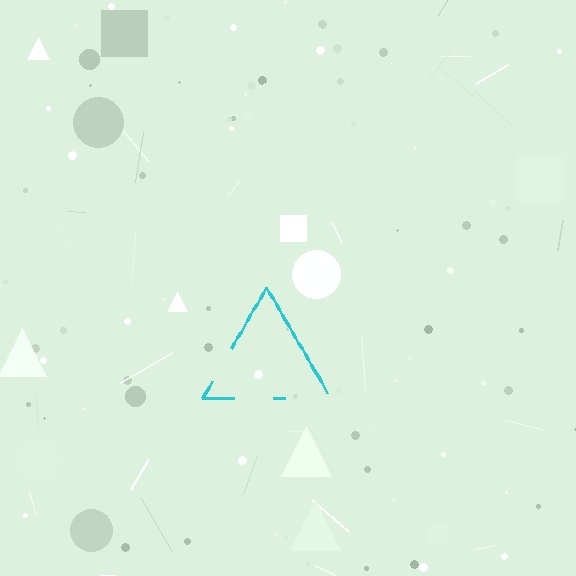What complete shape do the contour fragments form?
The contour fragments form a triangle.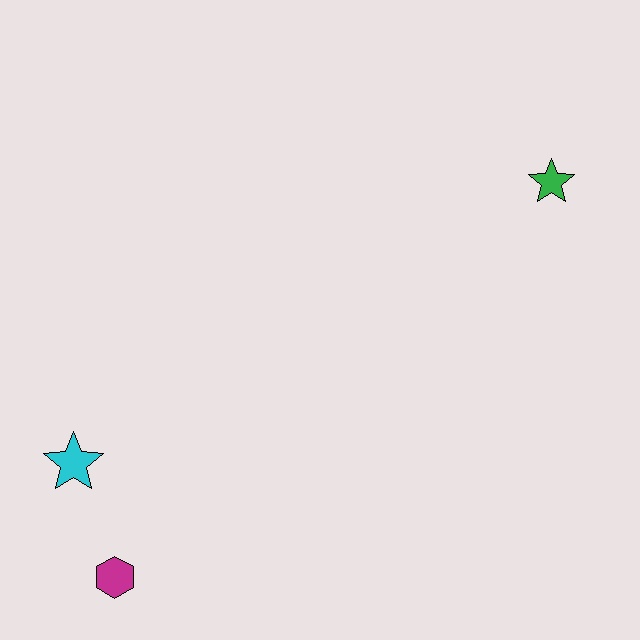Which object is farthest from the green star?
The magenta hexagon is farthest from the green star.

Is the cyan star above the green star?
No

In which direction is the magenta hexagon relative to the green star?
The magenta hexagon is to the left of the green star.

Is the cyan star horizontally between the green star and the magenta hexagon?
No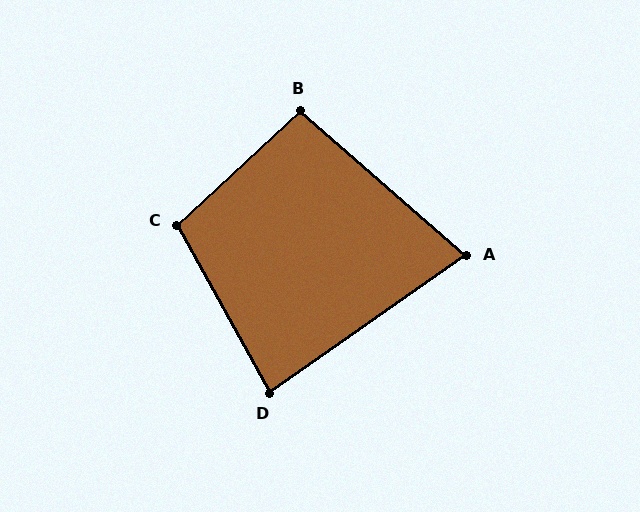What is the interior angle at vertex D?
Approximately 84 degrees (acute).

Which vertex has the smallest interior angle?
A, at approximately 76 degrees.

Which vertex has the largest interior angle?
C, at approximately 104 degrees.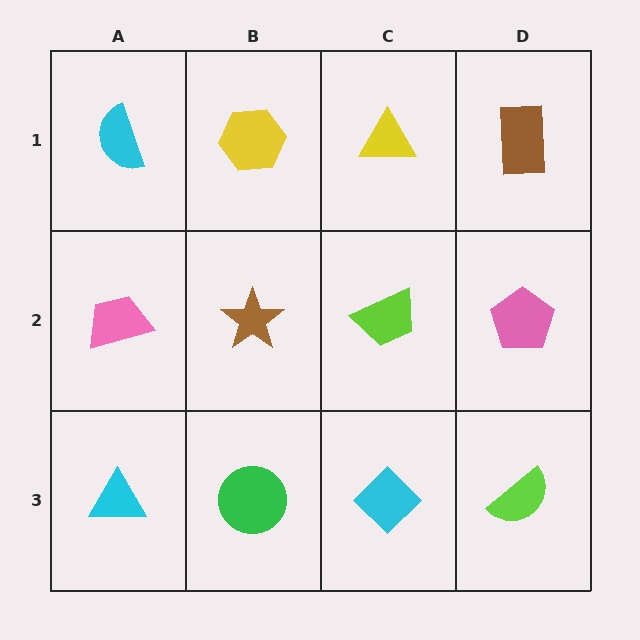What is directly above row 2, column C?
A yellow triangle.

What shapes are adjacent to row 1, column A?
A pink trapezoid (row 2, column A), a yellow hexagon (row 1, column B).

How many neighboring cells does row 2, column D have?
3.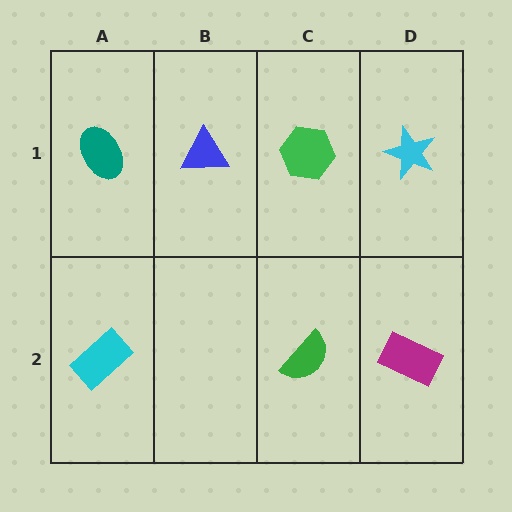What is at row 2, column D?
A magenta rectangle.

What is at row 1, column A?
A teal ellipse.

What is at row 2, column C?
A green semicircle.